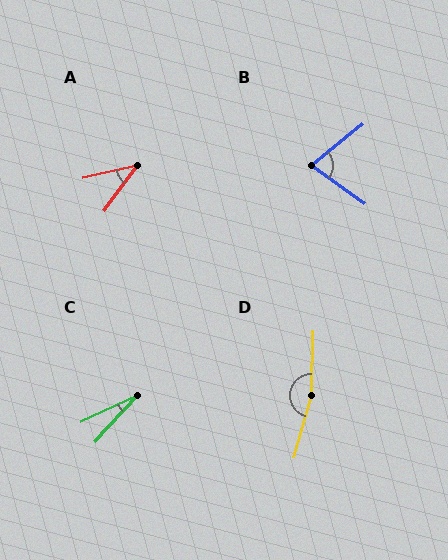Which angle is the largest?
D, at approximately 166 degrees.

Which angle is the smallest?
C, at approximately 22 degrees.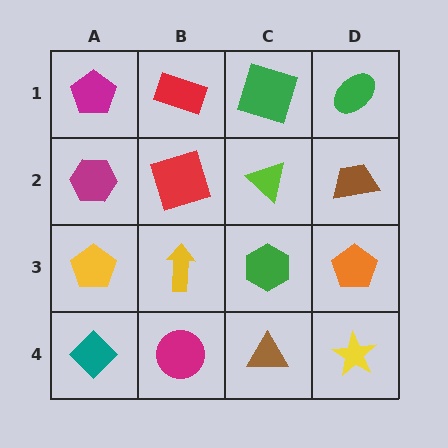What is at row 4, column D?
A yellow star.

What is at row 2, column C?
A lime triangle.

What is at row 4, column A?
A teal diamond.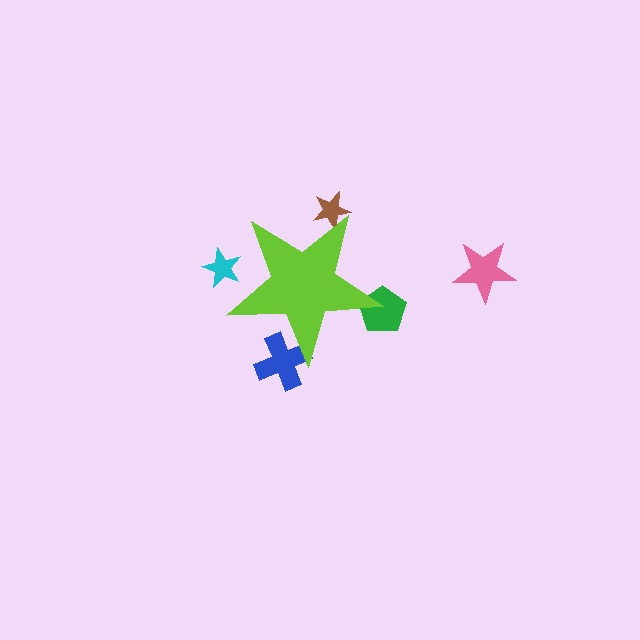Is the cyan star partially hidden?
Yes, the cyan star is partially hidden behind the lime star.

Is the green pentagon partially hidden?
Yes, the green pentagon is partially hidden behind the lime star.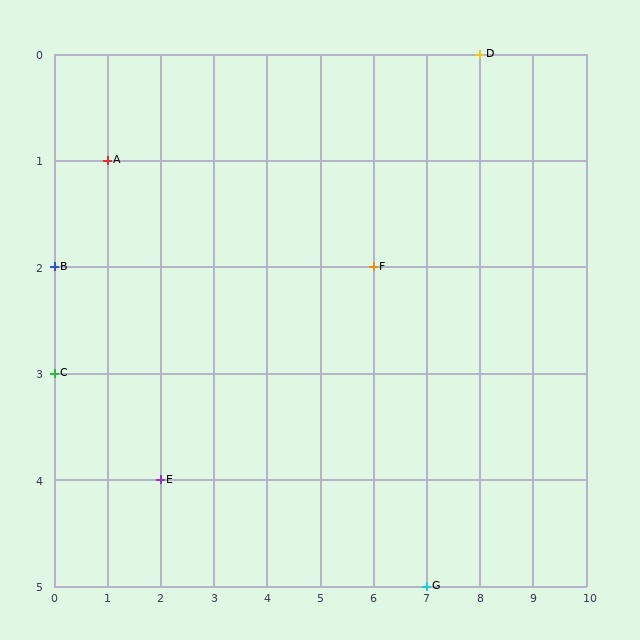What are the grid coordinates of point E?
Point E is at grid coordinates (2, 4).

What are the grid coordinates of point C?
Point C is at grid coordinates (0, 3).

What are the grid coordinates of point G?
Point G is at grid coordinates (7, 5).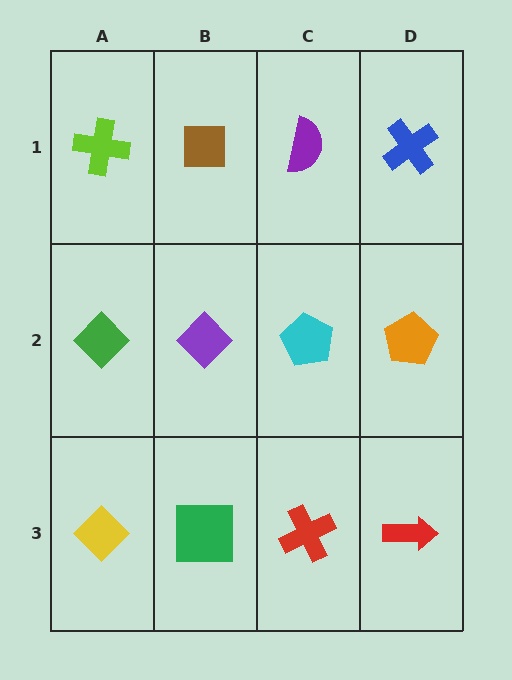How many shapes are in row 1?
4 shapes.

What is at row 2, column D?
An orange pentagon.